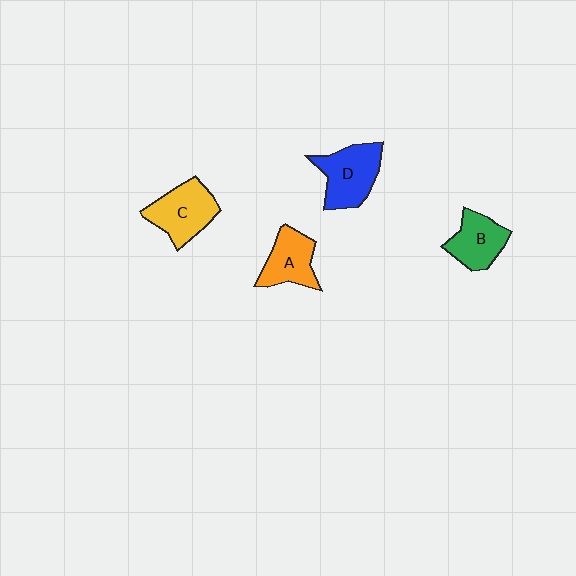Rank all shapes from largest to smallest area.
From largest to smallest: D (blue), C (yellow), A (orange), B (green).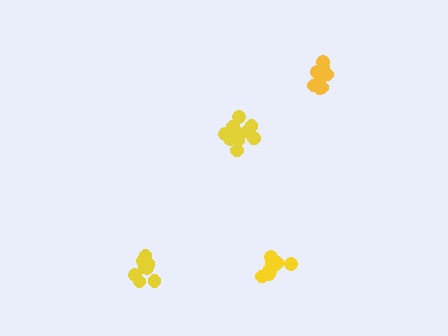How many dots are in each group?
Group 1: 9 dots, Group 2: 13 dots, Group 3: 9 dots, Group 4: 9 dots (40 total).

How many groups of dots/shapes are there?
There are 4 groups.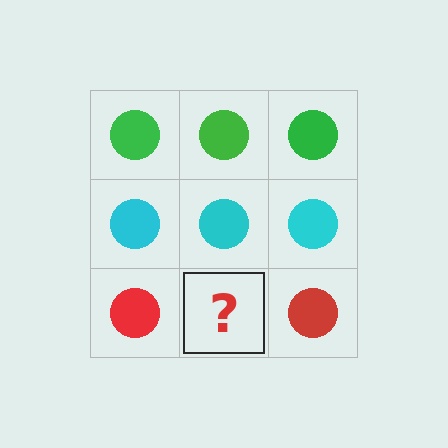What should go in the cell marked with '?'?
The missing cell should contain a red circle.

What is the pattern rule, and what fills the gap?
The rule is that each row has a consistent color. The gap should be filled with a red circle.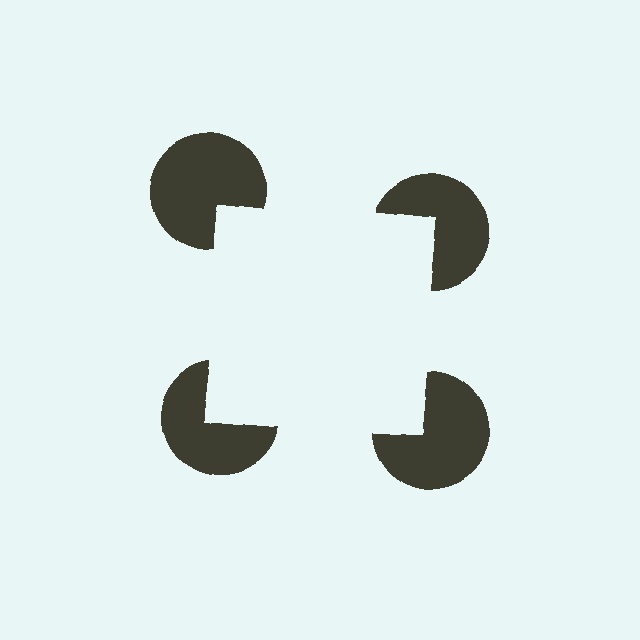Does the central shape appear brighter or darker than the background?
It typically appears slightly brighter than the background, even though no actual brightness change is drawn.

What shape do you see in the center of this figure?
An illusory square — its edges are inferred from the aligned wedge cuts in the pac-man discs, not physically drawn.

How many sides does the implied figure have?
4 sides.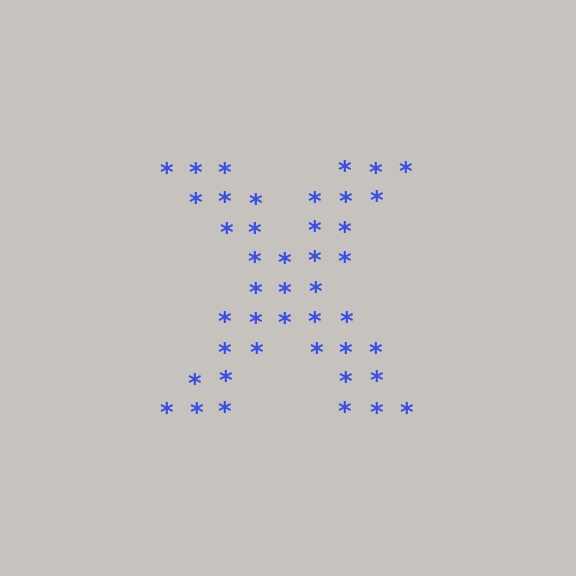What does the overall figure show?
The overall figure shows the letter X.